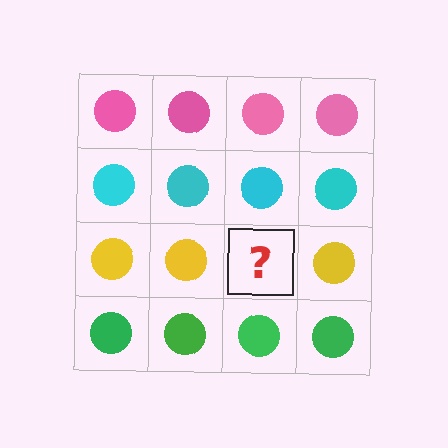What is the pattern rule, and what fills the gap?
The rule is that each row has a consistent color. The gap should be filled with a yellow circle.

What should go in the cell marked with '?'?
The missing cell should contain a yellow circle.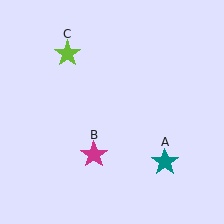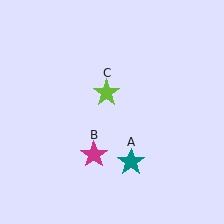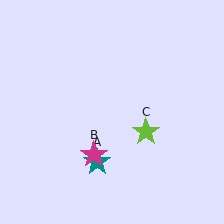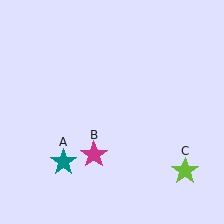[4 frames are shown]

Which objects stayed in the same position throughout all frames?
Magenta star (object B) remained stationary.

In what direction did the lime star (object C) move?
The lime star (object C) moved down and to the right.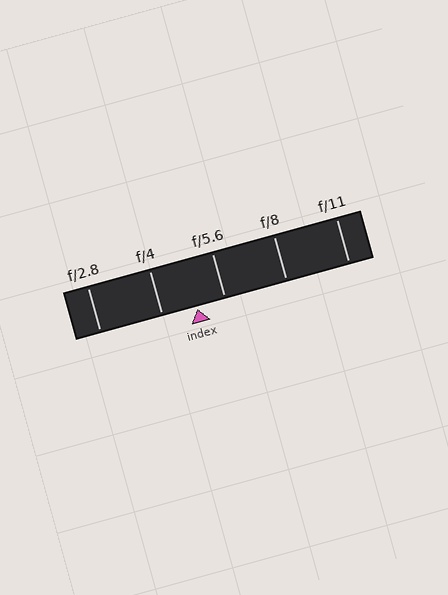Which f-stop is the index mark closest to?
The index mark is closest to f/5.6.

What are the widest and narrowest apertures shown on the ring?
The widest aperture shown is f/2.8 and the narrowest is f/11.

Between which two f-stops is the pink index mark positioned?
The index mark is between f/4 and f/5.6.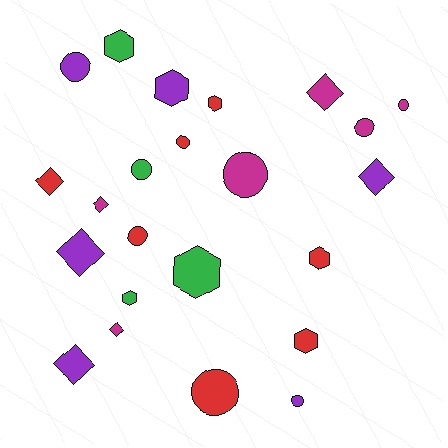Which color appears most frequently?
Red, with 7 objects.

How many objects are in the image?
There are 23 objects.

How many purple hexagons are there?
There is 1 purple hexagon.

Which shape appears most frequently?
Circle, with 9 objects.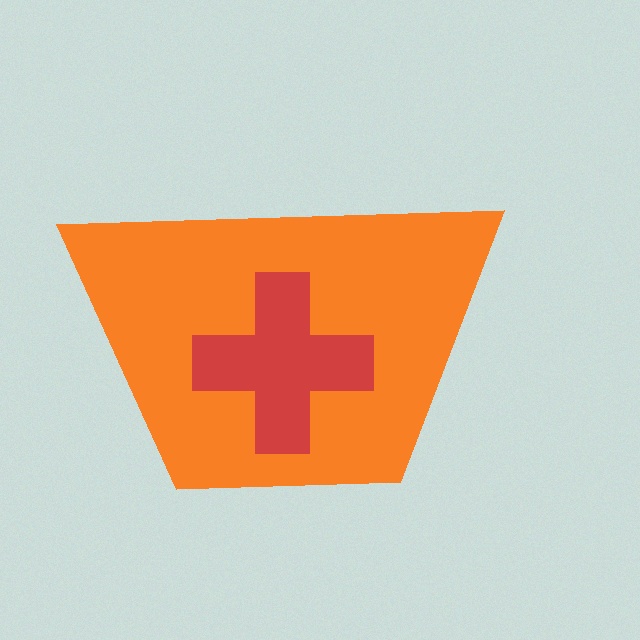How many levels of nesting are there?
2.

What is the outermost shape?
The orange trapezoid.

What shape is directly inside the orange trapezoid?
The red cross.